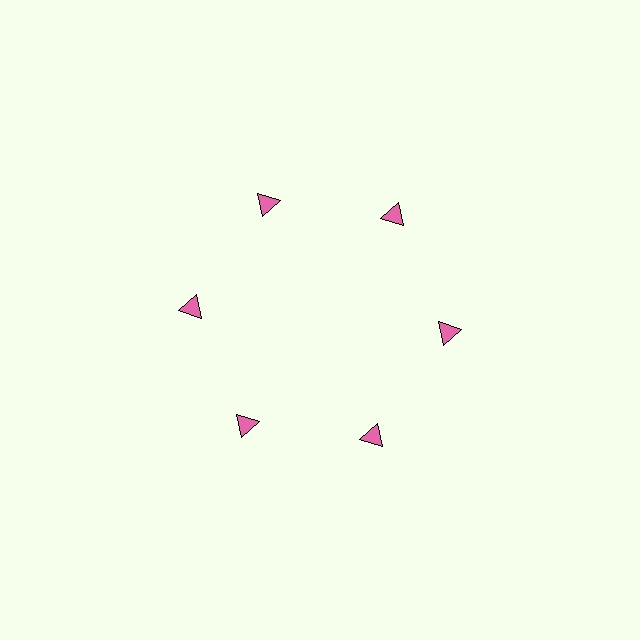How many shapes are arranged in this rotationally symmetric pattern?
There are 6 shapes, arranged in 6 groups of 1.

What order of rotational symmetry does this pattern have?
This pattern has 6-fold rotational symmetry.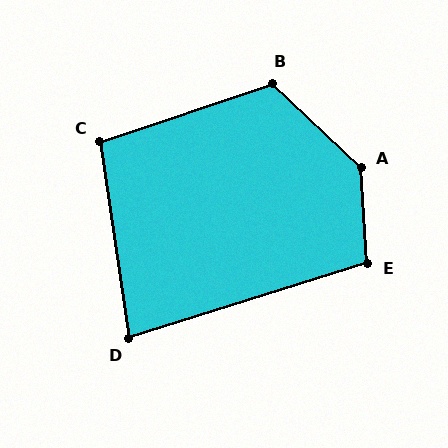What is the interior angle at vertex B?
Approximately 118 degrees (obtuse).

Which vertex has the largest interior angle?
A, at approximately 137 degrees.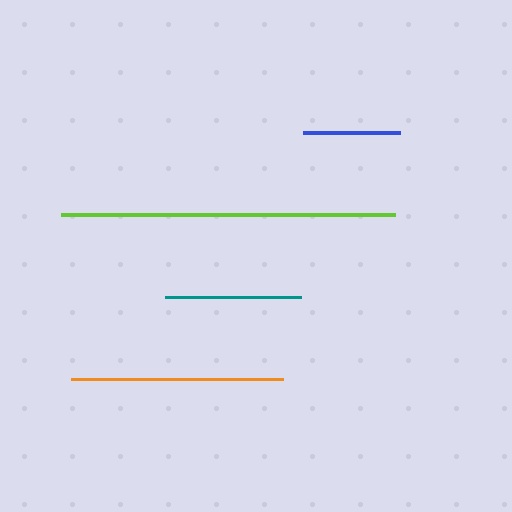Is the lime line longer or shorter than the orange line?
The lime line is longer than the orange line.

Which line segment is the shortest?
The blue line is the shortest at approximately 96 pixels.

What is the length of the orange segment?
The orange segment is approximately 212 pixels long.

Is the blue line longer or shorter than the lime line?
The lime line is longer than the blue line.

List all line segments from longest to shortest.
From longest to shortest: lime, orange, teal, blue.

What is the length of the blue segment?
The blue segment is approximately 96 pixels long.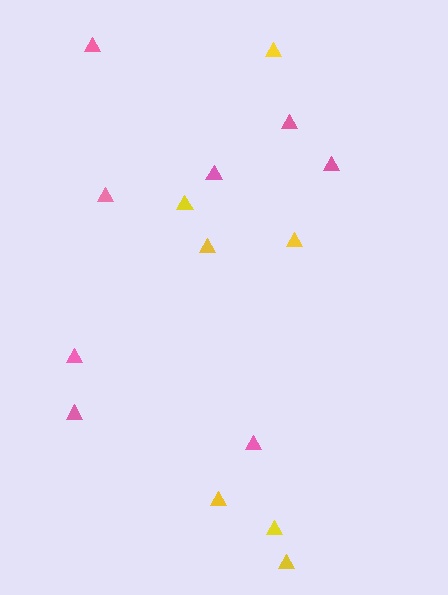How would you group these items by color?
There are 2 groups: one group of yellow triangles (7) and one group of pink triangles (8).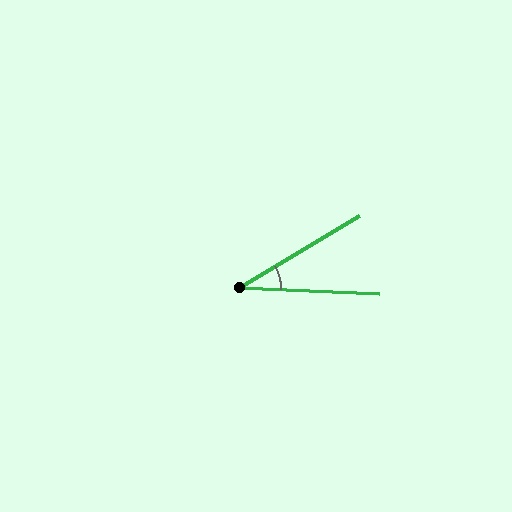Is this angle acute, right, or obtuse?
It is acute.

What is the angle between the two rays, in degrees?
Approximately 33 degrees.